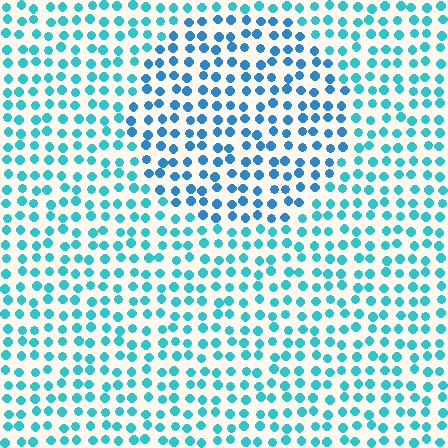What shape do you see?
I see a circle.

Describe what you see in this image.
The image is filled with small cyan elements in a uniform arrangement. A circle-shaped region is visible where the elements are tinted to a slightly different hue, forming a subtle color boundary.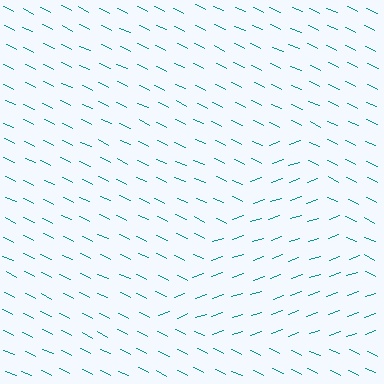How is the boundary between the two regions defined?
The boundary is defined purely by a change in line orientation (approximately 45 degrees difference). All lines are the same color and thickness.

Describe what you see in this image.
The image is filled with small teal line segments. A triangle region in the image has lines oriented differently from the surrounding lines, creating a visible texture boundary.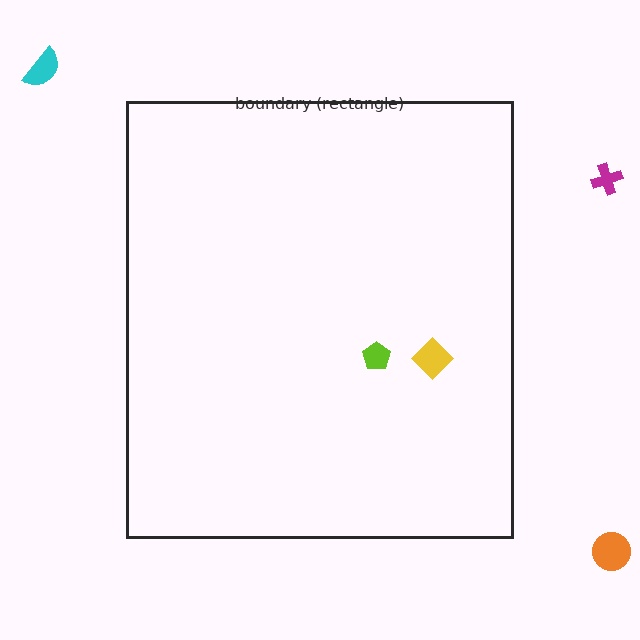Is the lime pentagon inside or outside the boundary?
Inside.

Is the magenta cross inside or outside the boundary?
Outside.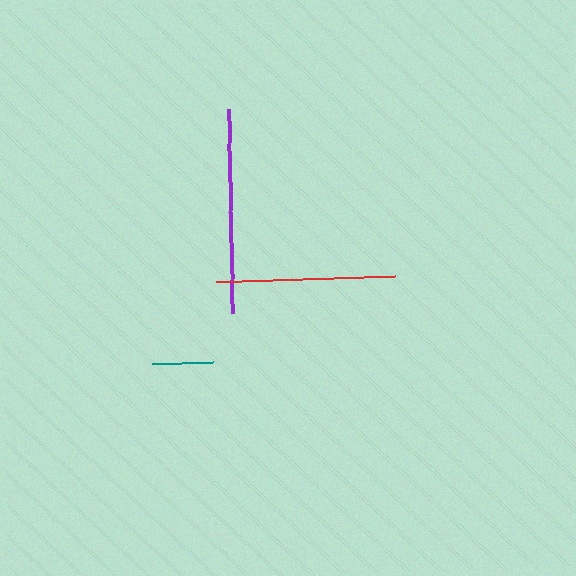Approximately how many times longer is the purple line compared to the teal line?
The purple line is approximately 3.3 times the length of the teal line.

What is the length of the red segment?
The red segment is approximately 179 pixels long.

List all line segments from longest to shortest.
From longest to shortest: purple, red, teal.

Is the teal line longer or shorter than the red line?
The red line is longer than the teal line.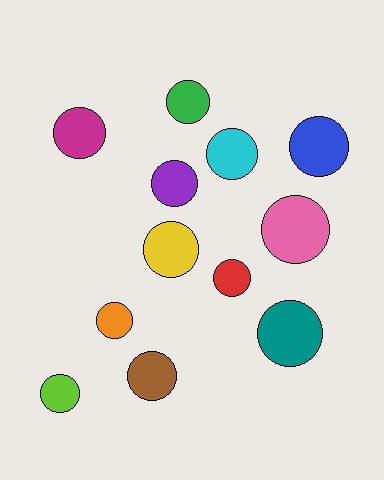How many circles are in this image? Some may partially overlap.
There are 12 circles.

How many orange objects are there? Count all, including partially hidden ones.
There is 1 orange object.